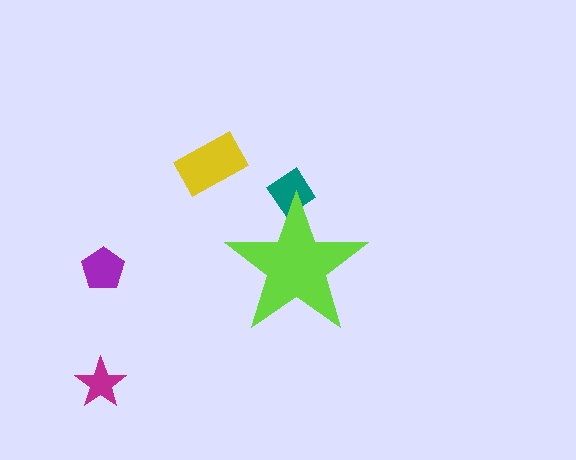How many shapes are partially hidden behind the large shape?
1 shape is partially hidden.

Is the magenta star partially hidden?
No, the magenta star is fully visible.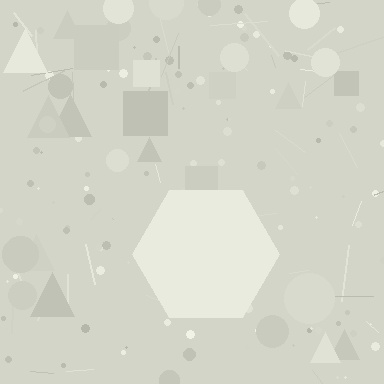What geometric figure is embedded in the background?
A hexagon is embedded in the background.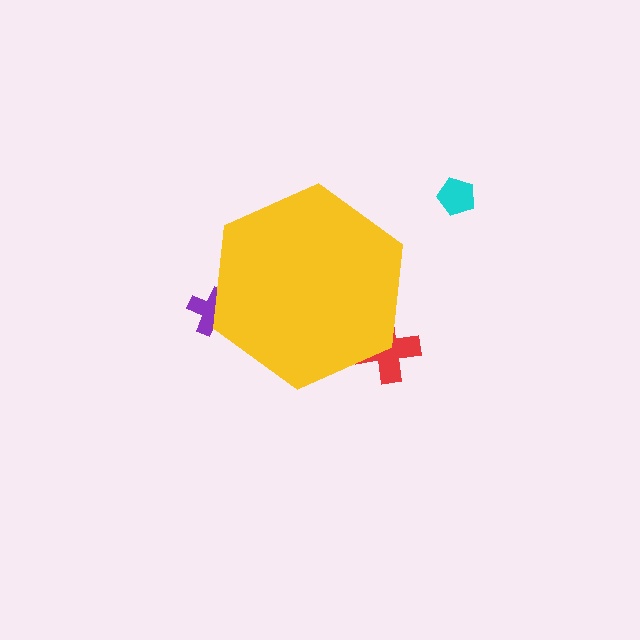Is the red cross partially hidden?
Yes, the red cross is partially hidden behind the yellow hexagon.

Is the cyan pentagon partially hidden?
No, the cyan pentagon is fully visible.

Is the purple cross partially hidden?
Yes, the purple cross is partially hidden behind the yellow hexagon.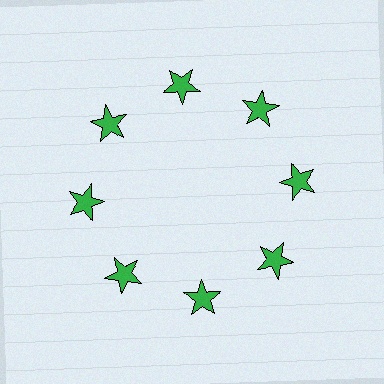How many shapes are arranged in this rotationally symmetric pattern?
There are 8 shapes, arranged in 8 groups of 1.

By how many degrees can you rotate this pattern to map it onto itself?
The pattern maps onto itself every 45 degrees of rotation.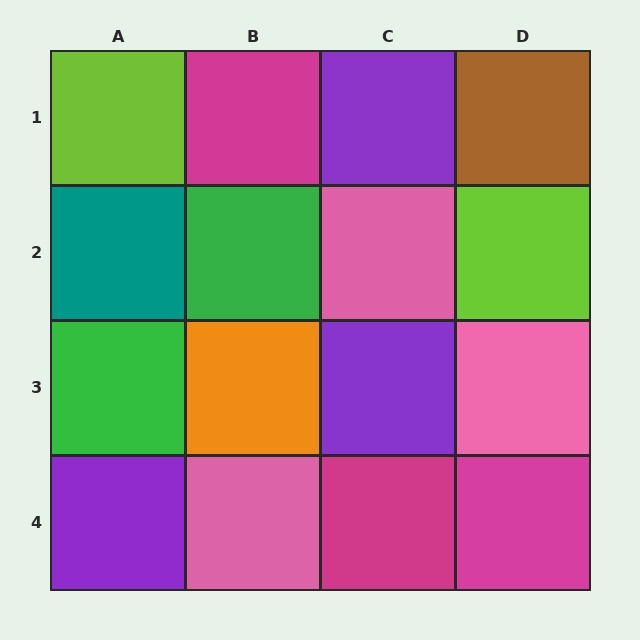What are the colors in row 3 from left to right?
Green, orange, purple, pink.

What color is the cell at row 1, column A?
Lime.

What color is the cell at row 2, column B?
Green.